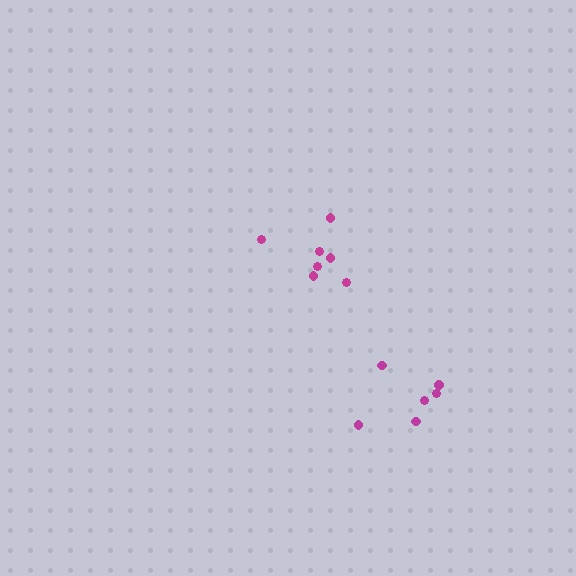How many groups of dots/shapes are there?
There are 2 groups.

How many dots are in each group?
Group 1: 6 dots, Group 2: 7 dots (13 total).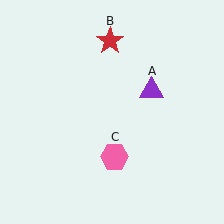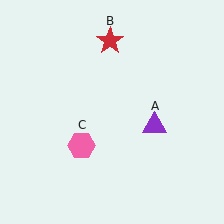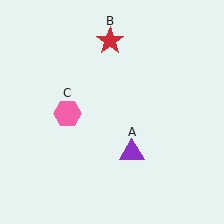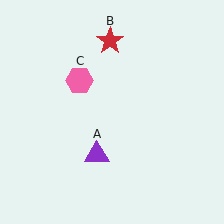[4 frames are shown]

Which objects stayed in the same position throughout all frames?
Red star (object B) remained stationary.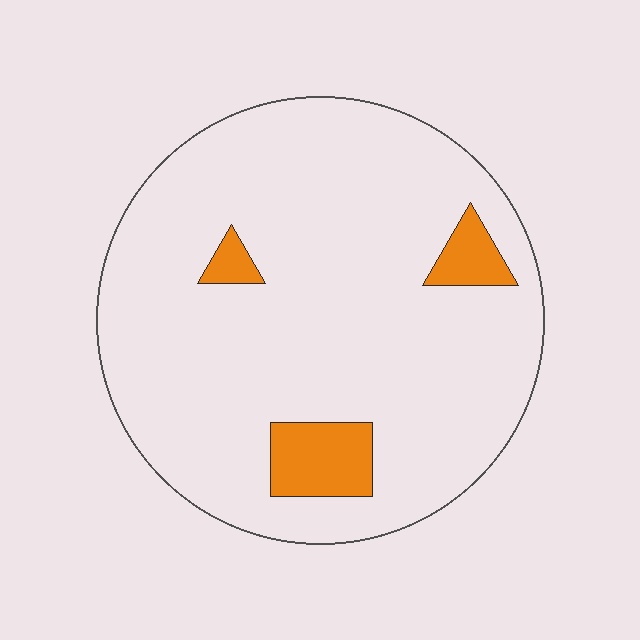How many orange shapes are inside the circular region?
3.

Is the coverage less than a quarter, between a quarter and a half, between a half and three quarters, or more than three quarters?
Less than a quarter.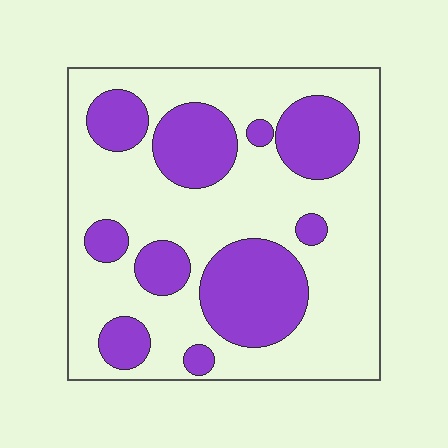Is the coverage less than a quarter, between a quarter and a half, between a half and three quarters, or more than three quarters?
Between a quarter and a half.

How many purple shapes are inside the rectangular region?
10.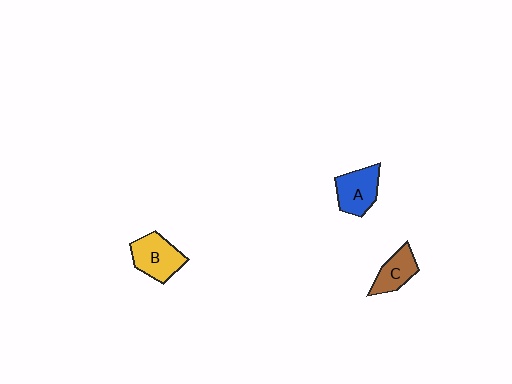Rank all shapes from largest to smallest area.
From largest to smallest: B (yellow), A (blue), C (brown).